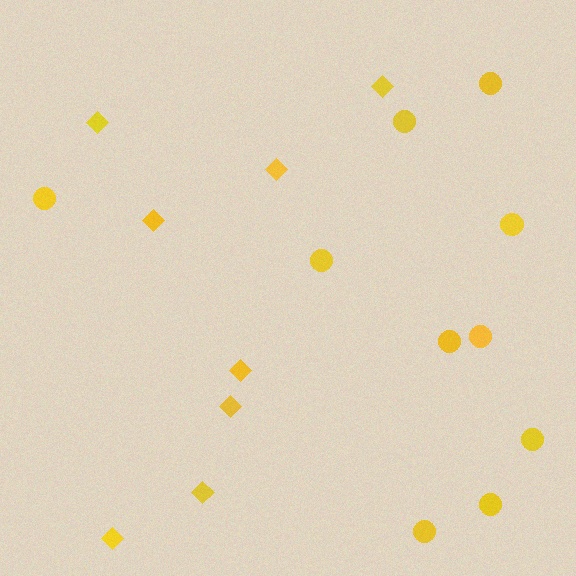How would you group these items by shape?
There are 2 groups: one group of diamonds (8) and one group of circles (10).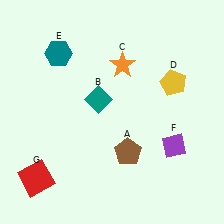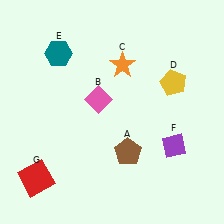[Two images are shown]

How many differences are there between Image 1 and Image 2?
There is 1 difference between the two images.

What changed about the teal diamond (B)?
In Image 1, B is teal. In Image 2, it changed to pink.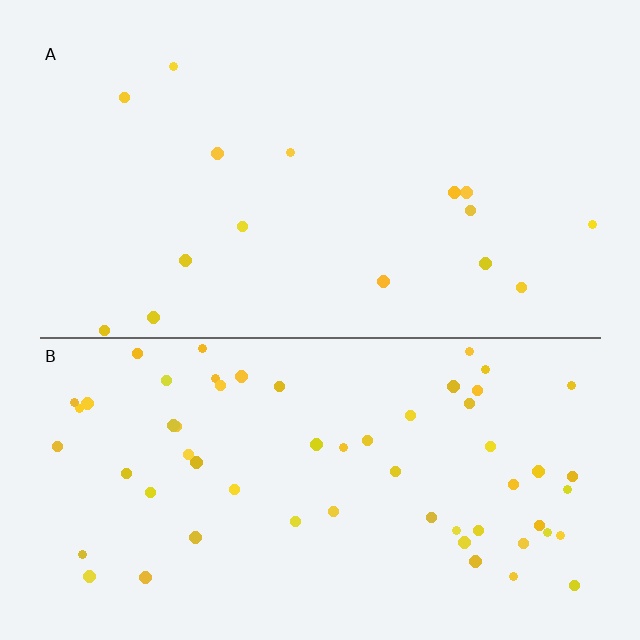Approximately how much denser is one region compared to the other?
Approximately 3.9× — region B over region A.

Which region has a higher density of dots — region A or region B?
B (the bottom).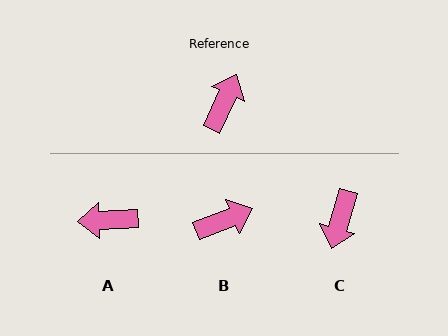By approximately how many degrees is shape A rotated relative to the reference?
Approximately 117 degrees counter-clockwise.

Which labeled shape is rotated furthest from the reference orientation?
C, about 172 degrees away.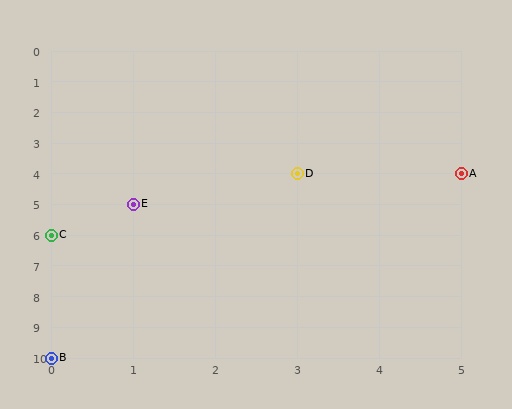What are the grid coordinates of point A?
Point A is at grid coordinates (5, 4).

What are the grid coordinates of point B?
Point B is at grid coordinates (0, 10).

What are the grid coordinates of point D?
Point D is at grid coordinates (3, 4).